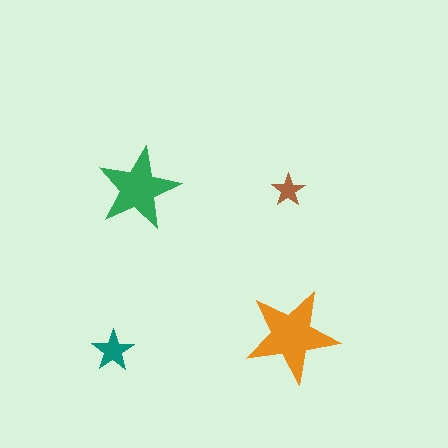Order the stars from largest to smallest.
the orange one, the green one, the teal one, the brown one.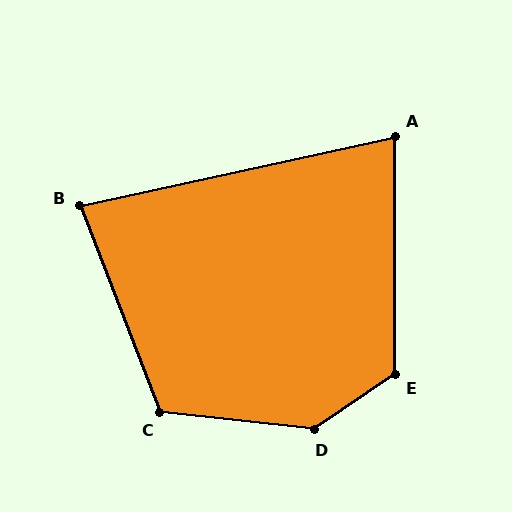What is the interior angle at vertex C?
Approximately 118 degrees (obtuse).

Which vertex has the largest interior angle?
D, at approximately 139 degrees.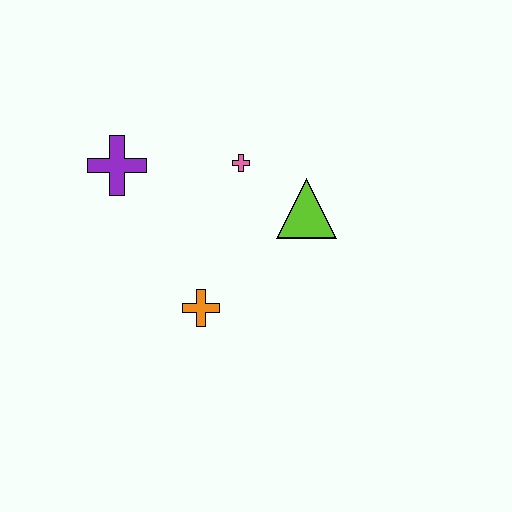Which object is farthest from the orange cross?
The purple cross is farthest from the orange cross.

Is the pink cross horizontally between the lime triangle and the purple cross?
Yes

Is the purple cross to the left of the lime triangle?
Yes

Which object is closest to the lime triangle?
The pink cross is closest to the lime triangle.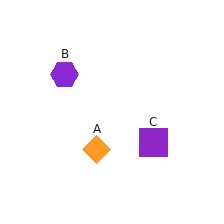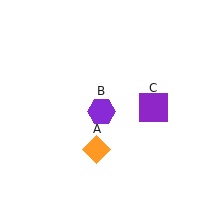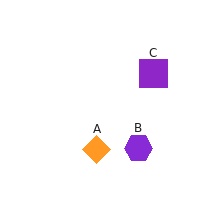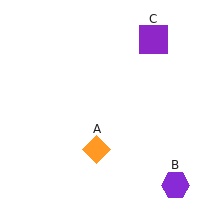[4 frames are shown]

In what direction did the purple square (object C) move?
The purple square (object C) moved up.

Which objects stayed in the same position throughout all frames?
Orange diamond (object A) remained stationary.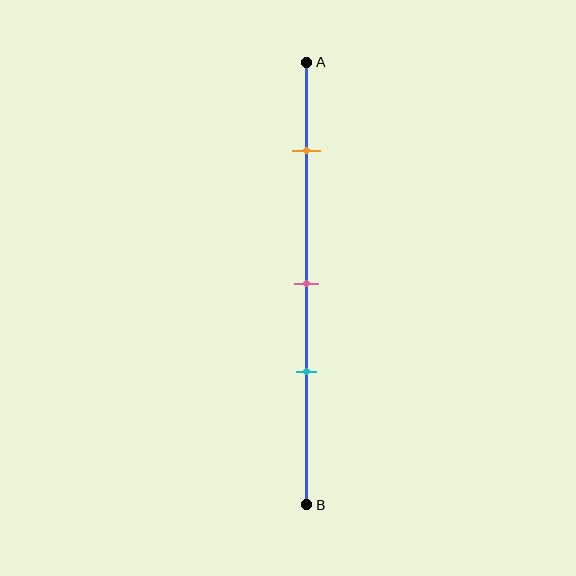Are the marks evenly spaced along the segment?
No, the marks are not evenly spaced.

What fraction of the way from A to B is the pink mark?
The pink mark is approximately 50% (0.5) of the way from A to B.